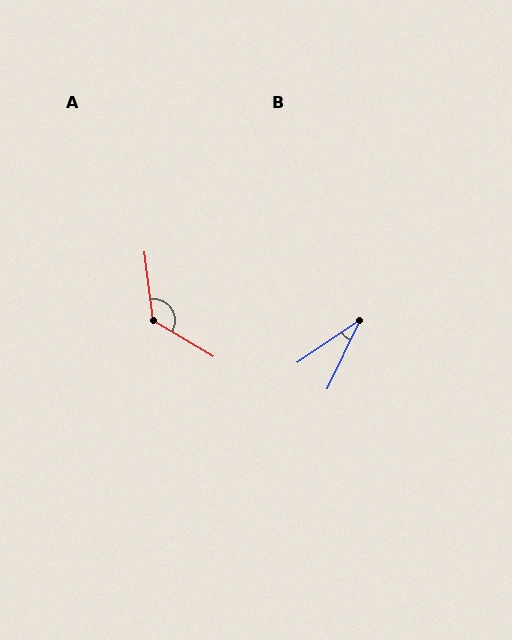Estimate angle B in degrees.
Approximately 30 degrees.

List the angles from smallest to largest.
B (30°), A (128°).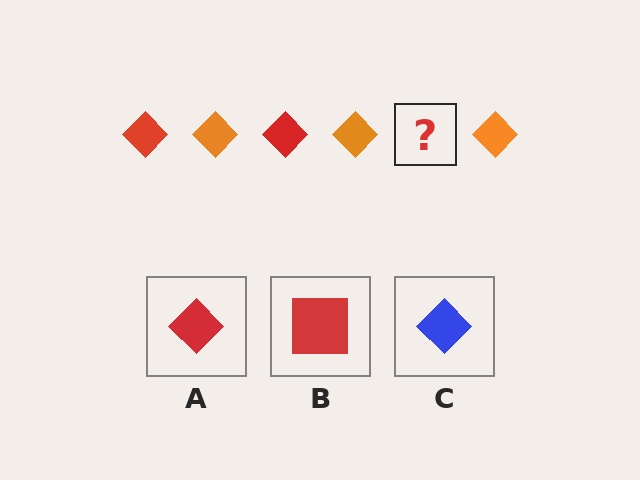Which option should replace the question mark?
Option A.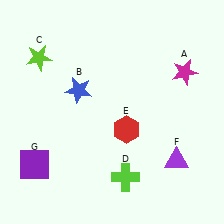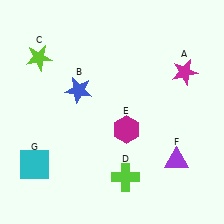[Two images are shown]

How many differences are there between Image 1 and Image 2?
There are 2 differences between the two images.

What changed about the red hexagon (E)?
In Image 1, E is red. In Image 2, it changed to magenta.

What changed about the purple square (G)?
In Image 1, G is purple. In Image 2, it changed to cyan.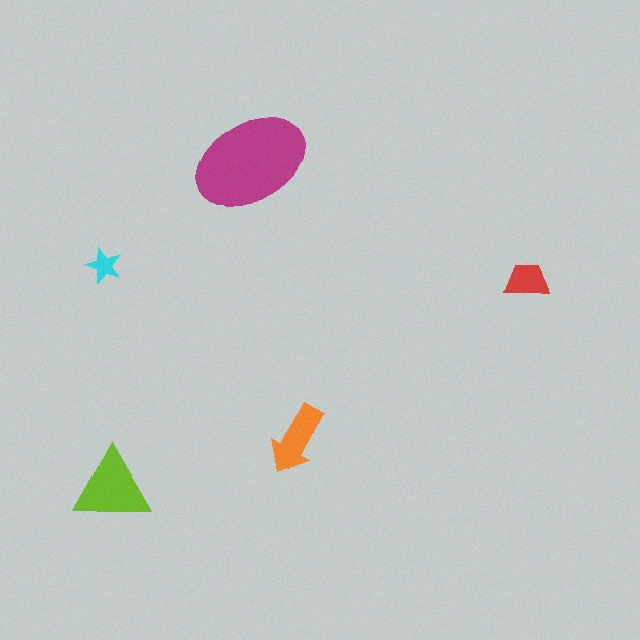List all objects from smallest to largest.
The cyan star, the red trapezoid, the orange arrow, the lime triangle, the magenta ellipse.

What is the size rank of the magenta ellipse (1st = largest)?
1st.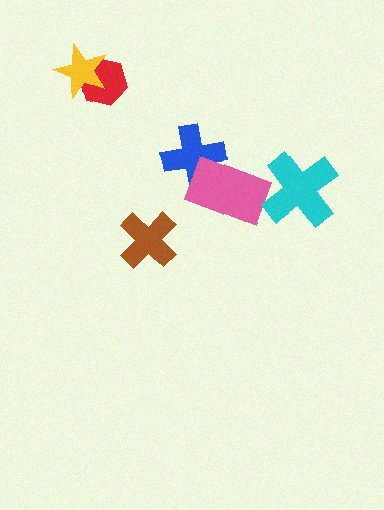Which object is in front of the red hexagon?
The yellow star is in front of the red hexagon.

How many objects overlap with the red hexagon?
1 object overlaps with the red hexagon.